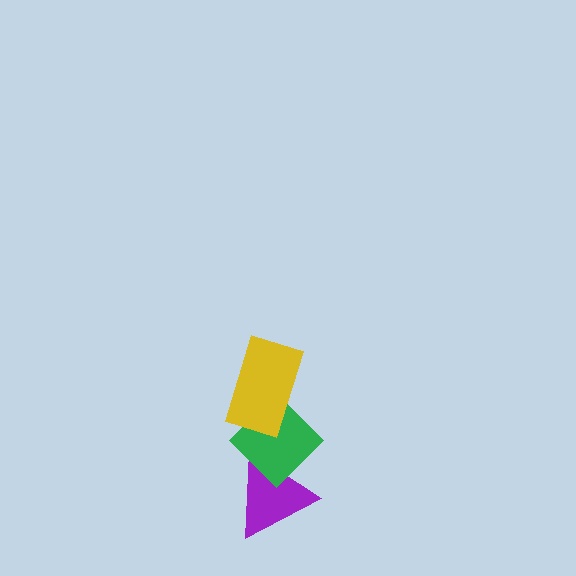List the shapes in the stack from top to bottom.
From top to bottom: the yellow rectangle, the green diamond, the purple triangle.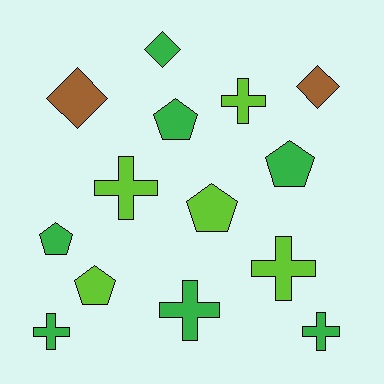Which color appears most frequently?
Green, with 7 objects.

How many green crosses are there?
There are 3 green crosses.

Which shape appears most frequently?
Cross, with 6 objects.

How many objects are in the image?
There are 14 objects.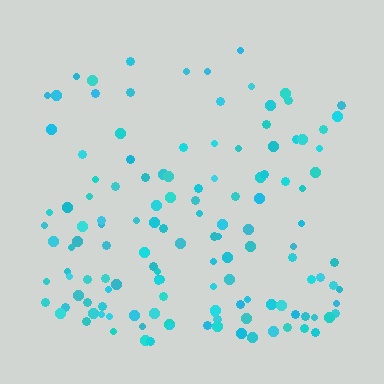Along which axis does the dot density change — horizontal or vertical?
Vertical.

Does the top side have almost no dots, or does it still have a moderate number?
Still a moderate number, just noticeably fewer than the bottom.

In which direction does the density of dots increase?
From top to bottom, with the bottom side densest.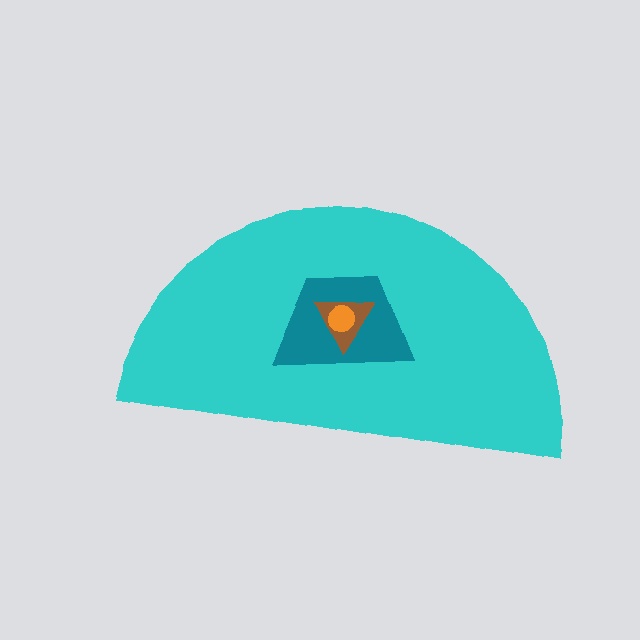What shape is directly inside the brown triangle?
The orange circle.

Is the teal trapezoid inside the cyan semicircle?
Yes.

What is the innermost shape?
The orange circle.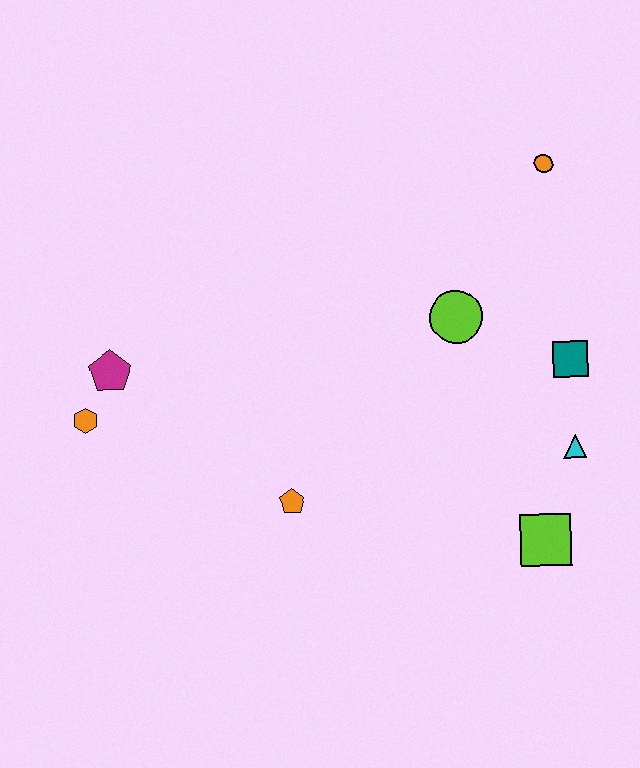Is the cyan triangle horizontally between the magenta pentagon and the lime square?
No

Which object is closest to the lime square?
The cyan triangle is closest to the lime square.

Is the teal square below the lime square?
No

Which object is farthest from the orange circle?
The orange hexagon is farthest from the orange circle.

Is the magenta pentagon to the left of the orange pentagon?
Yes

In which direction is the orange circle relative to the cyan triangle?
The orange circle is above the cyan triangle.